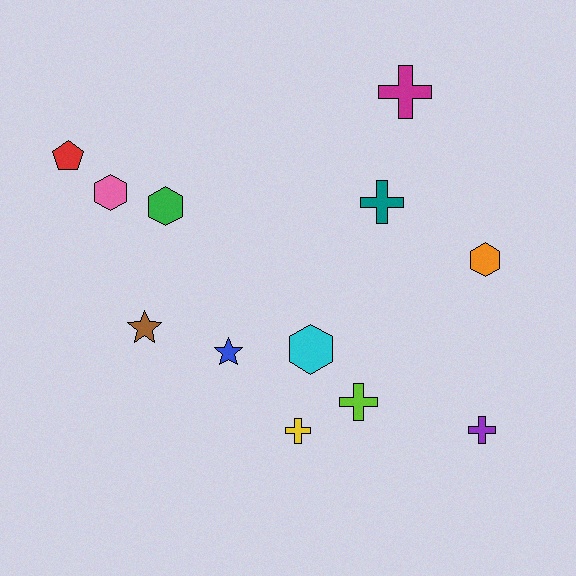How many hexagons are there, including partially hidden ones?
There are 4 hexagons.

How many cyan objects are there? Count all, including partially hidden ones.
There is 1 cyan object.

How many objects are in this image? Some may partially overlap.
There are 12 objects.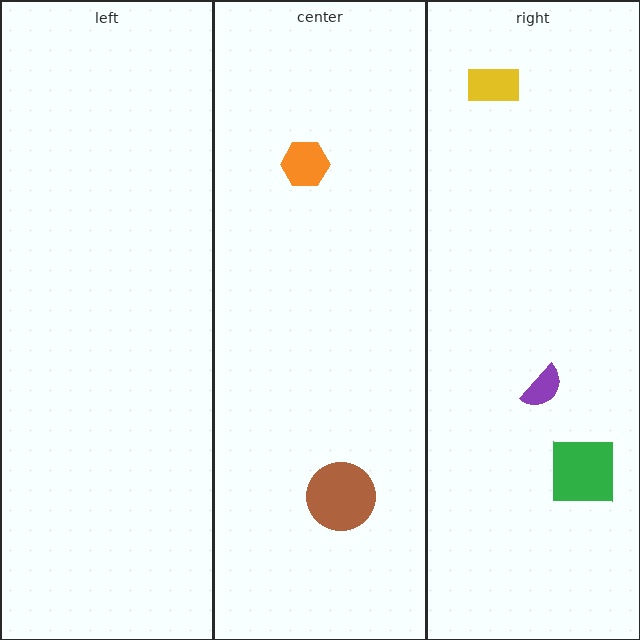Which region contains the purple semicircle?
The right region.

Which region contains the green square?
The right region.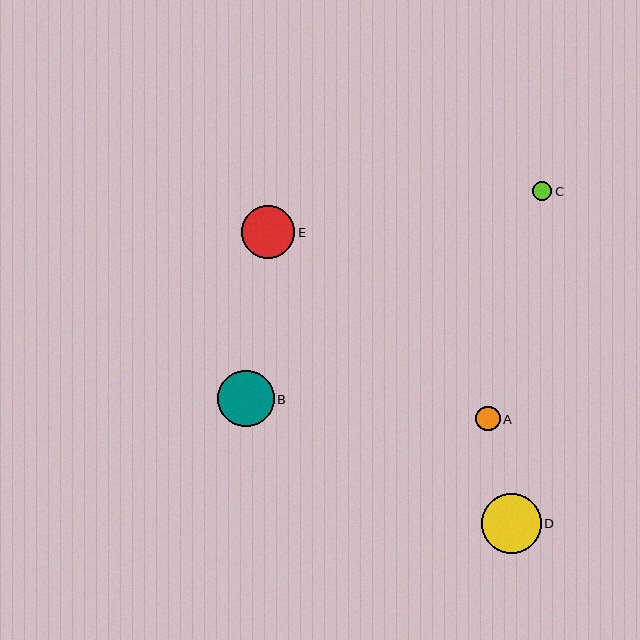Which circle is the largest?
Circle D is the largest with a size of approximately 59 pixels.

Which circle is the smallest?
Circle C is the smallest with a size of approximately 19 pixels.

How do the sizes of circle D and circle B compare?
Circle D and circle B are approximately the same size.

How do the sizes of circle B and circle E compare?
Circle B and circle E are approximately the same size.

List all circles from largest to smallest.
From largest to smallest: D, B, E, A, C.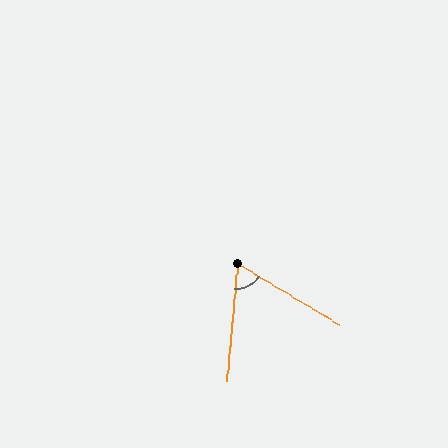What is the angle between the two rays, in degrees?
Approximately 64 degrees.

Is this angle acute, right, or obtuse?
It is acute.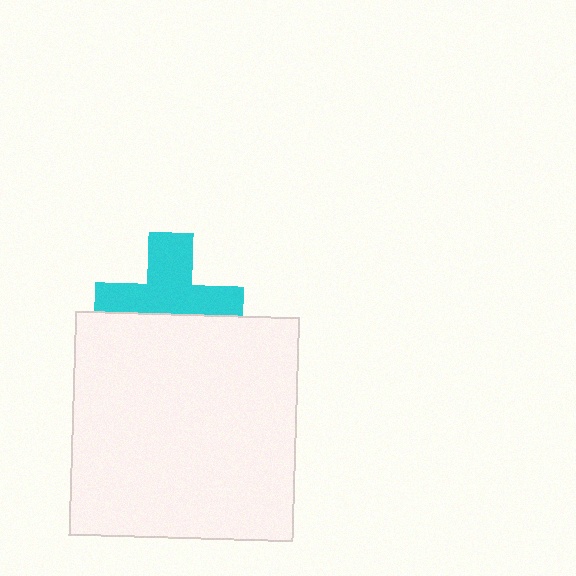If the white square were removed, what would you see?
You would see the complete cyan cross.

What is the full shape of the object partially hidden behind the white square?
The partially hidden object is a cyan cross.